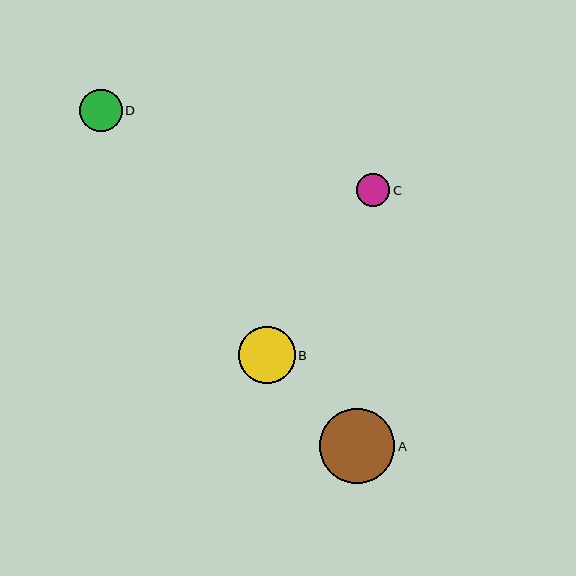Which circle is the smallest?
Circle C is the smallest with a size of approximately 33 pixels.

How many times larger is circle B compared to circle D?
Circle B is approximately 1.3 times the size of circle D.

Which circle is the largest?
Circle A is the largest with a size of approximately 75 pixels.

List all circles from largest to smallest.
From largest to smallest: A, B, D, C.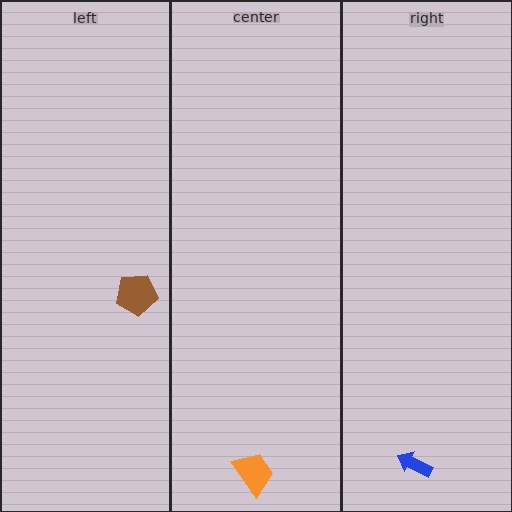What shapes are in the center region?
The orange trapezoid.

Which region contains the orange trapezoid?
The center region.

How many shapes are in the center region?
1.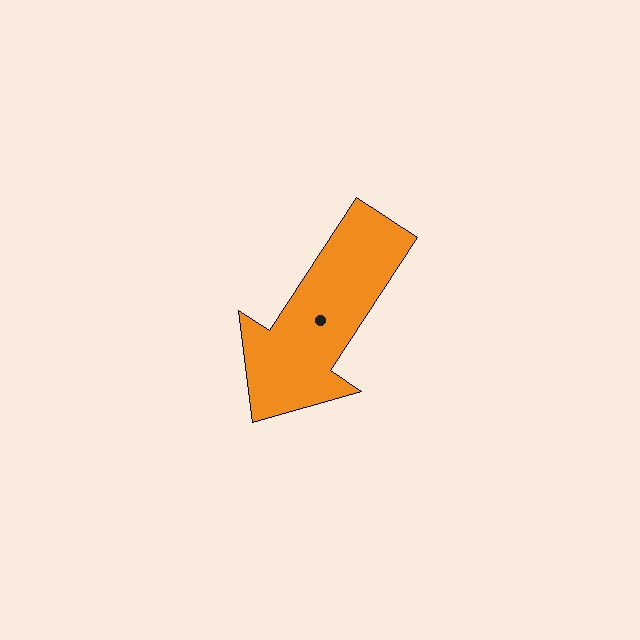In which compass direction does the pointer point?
Southwest.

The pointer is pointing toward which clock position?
Roughly 7 o'clock.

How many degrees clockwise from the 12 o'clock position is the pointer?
Approximately 213 degrees.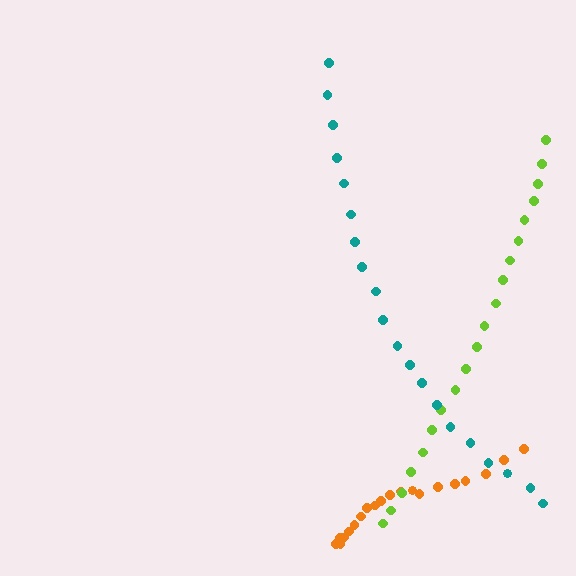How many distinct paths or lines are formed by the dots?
There are 3 distinct paths.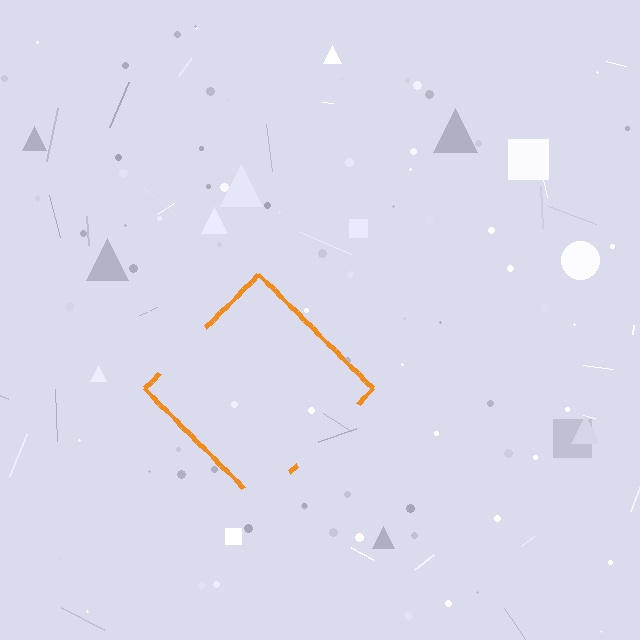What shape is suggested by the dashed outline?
The dashed outline suggests a diamond.